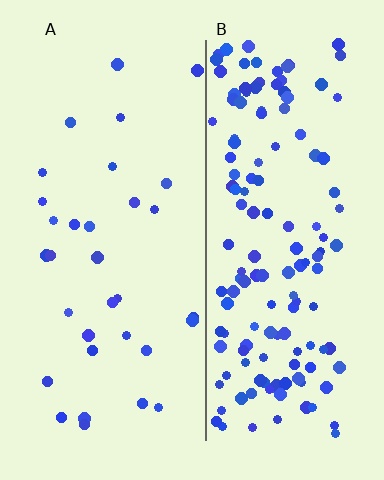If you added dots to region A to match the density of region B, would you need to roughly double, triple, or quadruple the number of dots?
Approximately quadruple.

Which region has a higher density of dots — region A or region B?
B (the right).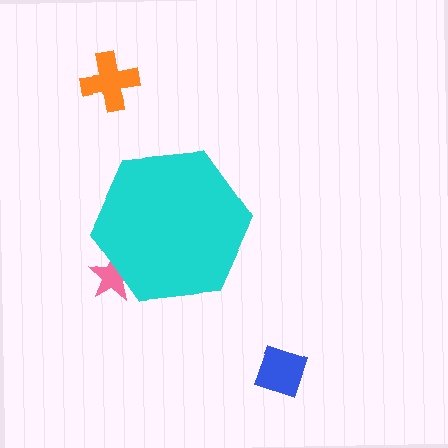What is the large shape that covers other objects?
A cyan hexagon.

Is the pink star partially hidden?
Yes, the pink star is partially hidden behind the cyan hexagon.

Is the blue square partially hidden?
No, the blue square is fully visible.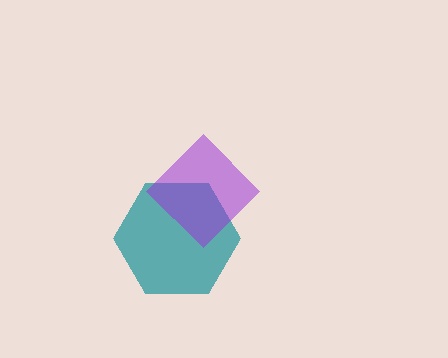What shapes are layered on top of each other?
The layered shapes are: a teal hexagon, a purple diamond.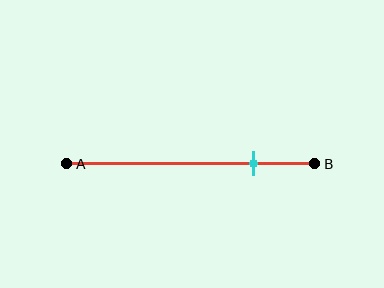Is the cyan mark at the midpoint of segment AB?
No, the mark is at about 75% from A, not at the 50% midpoint.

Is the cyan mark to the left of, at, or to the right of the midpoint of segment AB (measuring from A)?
The cyan mark is to the right of the midpoint of segment AB.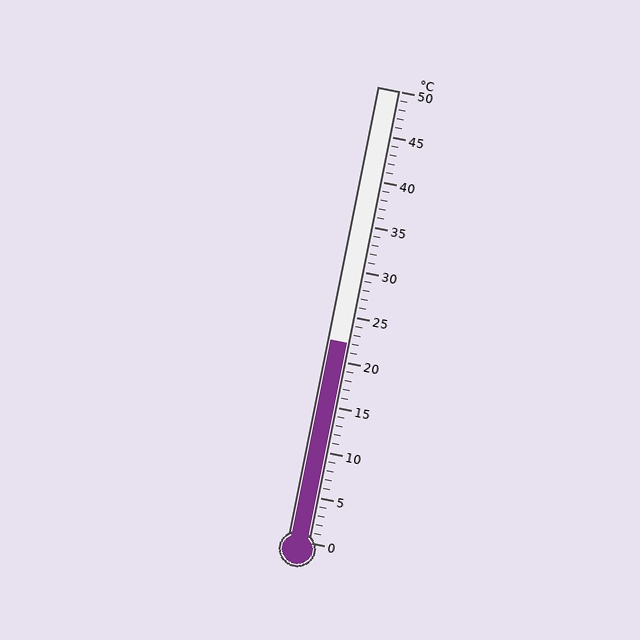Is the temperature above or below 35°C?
The temperature is below 35°C.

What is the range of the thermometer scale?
The thermometer scale ranges from 0°C to 50°C.